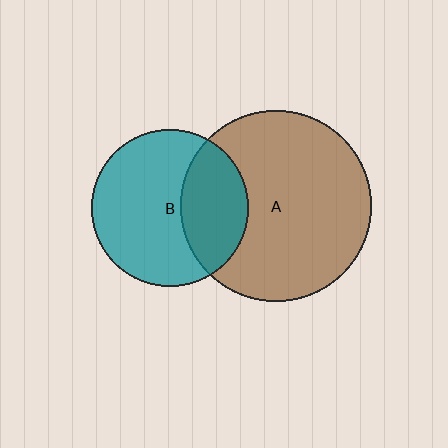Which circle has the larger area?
Circle A (brown).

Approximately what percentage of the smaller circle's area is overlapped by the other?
Approximately 35%.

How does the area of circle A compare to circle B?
Approximately 1.5 times.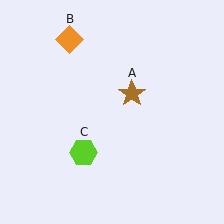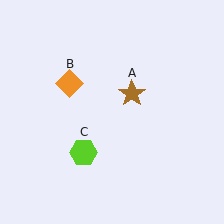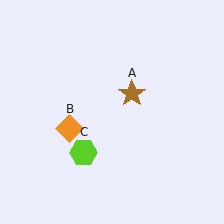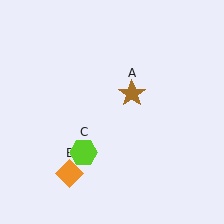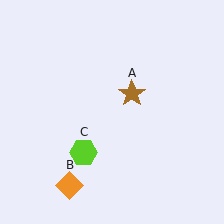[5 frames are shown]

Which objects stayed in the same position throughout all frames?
Brown star (object A) and lime hexagon (object C) remained stationary.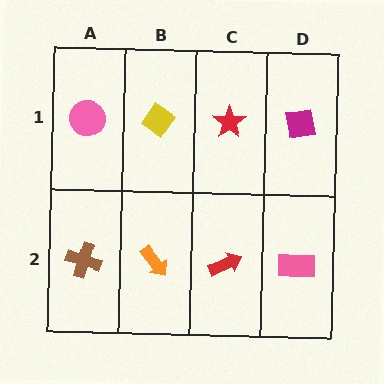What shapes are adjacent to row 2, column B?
A yellow diamond (row 1, column B), a brown cross (row 2, column A), a red arrow (row 2, column C).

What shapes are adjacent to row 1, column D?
A pink rectangle (row 2, column D), a red star (row 1, column C).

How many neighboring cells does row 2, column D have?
2.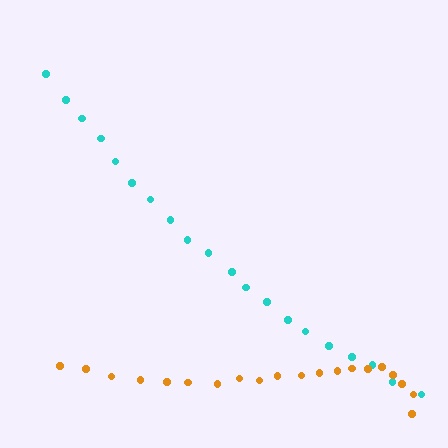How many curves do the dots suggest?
There are 2 distinct paths.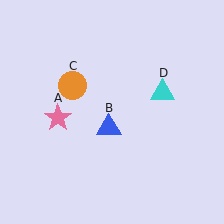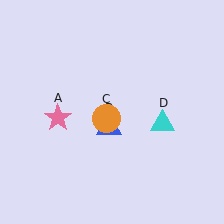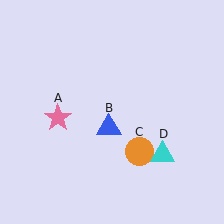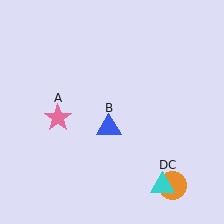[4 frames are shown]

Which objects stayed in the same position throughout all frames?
Pink star (object A) and blue triangle (object B) remained stationary.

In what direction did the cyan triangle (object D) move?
The cyan triangle (object D) moved down.